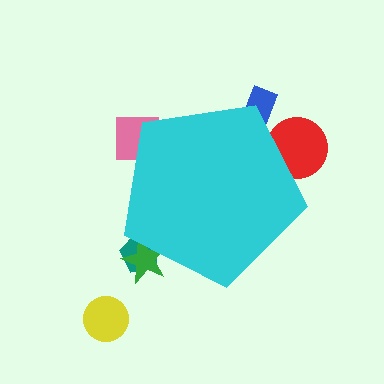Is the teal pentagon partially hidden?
Yes, the teal pentagon is partially hidden behind the cyan pentagon.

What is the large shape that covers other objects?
A cyan pentagon.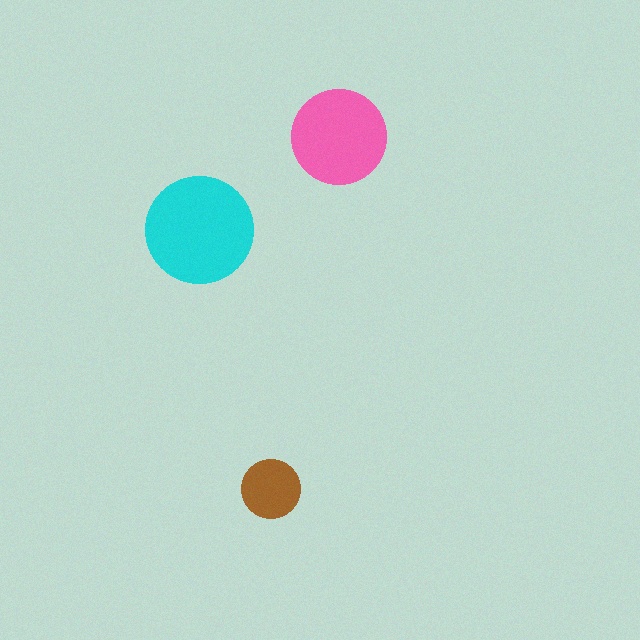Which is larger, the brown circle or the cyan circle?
The cyan one.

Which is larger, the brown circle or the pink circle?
The pink one.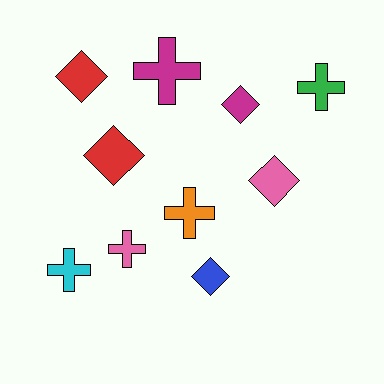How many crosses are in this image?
There are 5 crosses.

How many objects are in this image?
There are 10 objects.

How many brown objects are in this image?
There are no brown objects.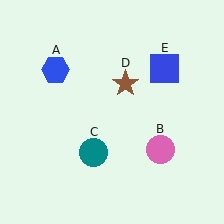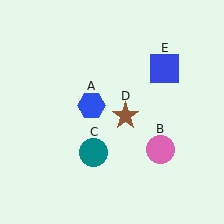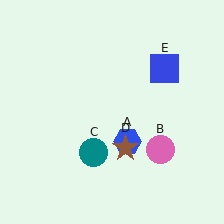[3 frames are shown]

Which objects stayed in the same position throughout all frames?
Pink circle (object B) and teal circle (object C) and blue square (object E) remained stationary.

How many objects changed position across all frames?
2 objects changed position: blue hexagon (object A), brown star (object D).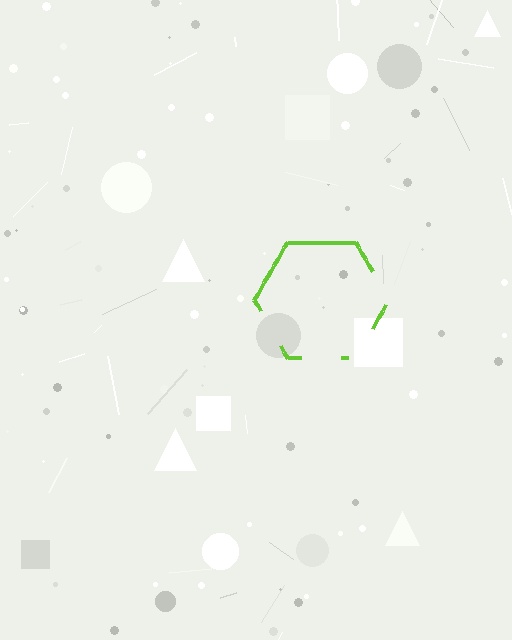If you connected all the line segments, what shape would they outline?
They would outline a hexagon.